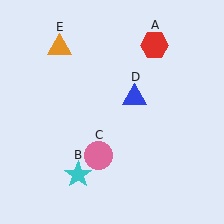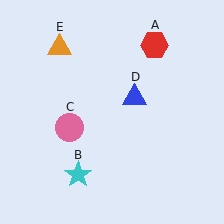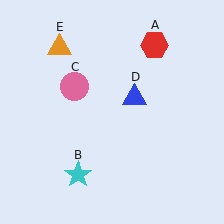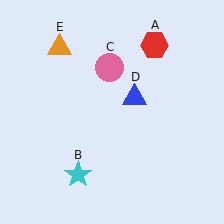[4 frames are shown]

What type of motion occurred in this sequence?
The pink circle (object C) rotated clockwise around the center of the scene.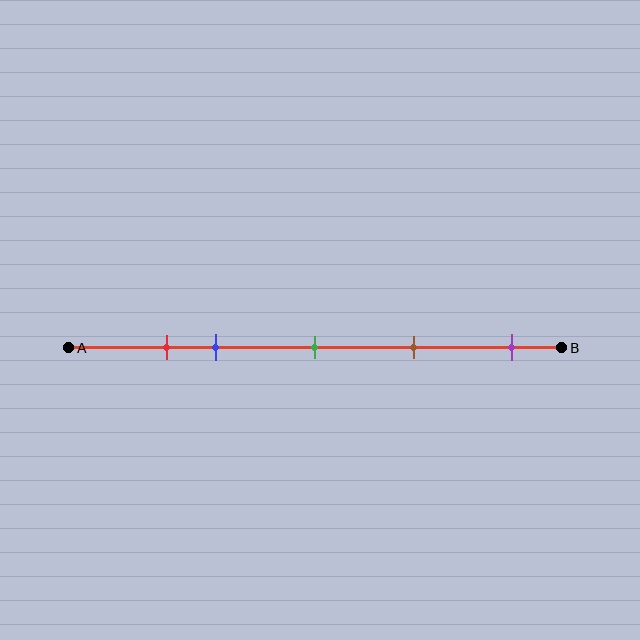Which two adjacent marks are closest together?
The red and blue marks are the closest adjacent pair.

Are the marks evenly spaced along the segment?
No, the marks are not evenly spaced.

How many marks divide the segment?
There are 5 marks dividing the segment.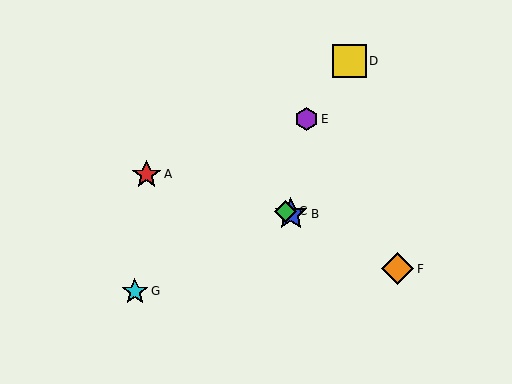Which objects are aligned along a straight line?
Objects B, C, F are aligned along a straight line.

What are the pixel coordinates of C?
Object C is at (286, 211).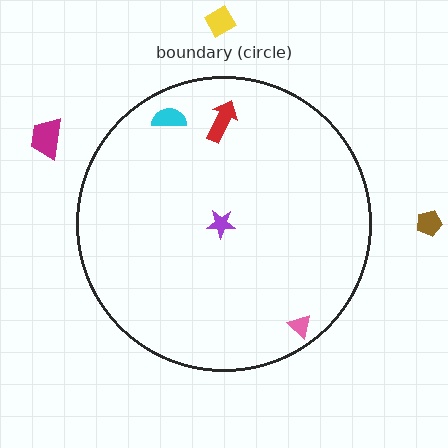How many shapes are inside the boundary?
4 inside, 3 outside.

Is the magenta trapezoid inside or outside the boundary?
Outside.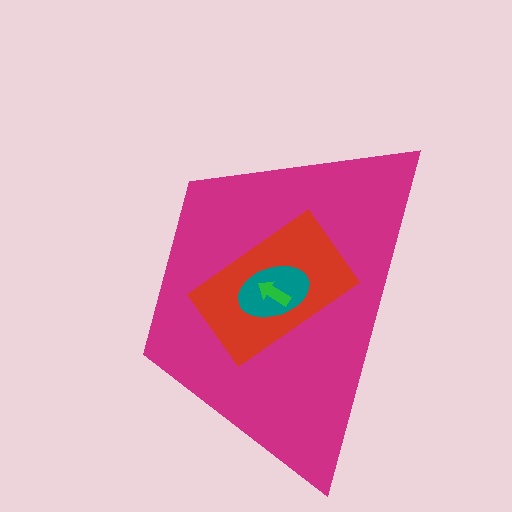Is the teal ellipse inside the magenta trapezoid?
Yes.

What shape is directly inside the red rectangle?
The teal ellipse.